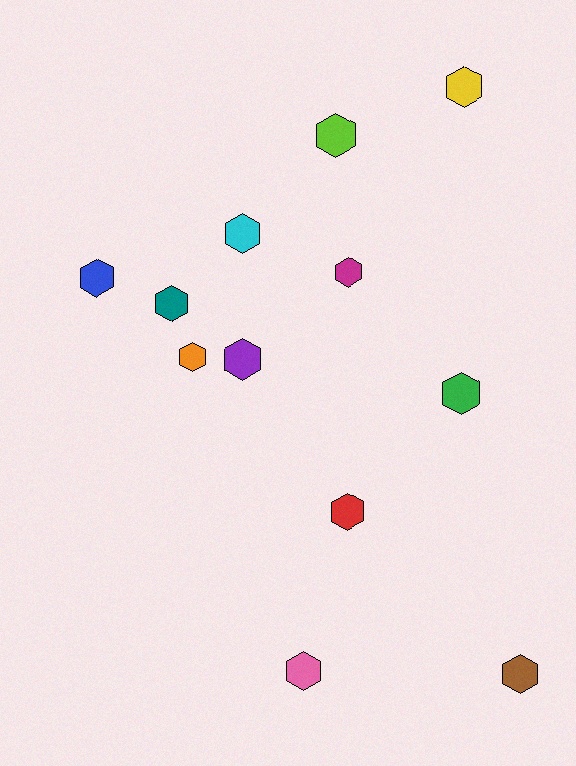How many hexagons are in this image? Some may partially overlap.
There are 12 hexagons.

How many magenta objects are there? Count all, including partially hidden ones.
There is 1 magenta object.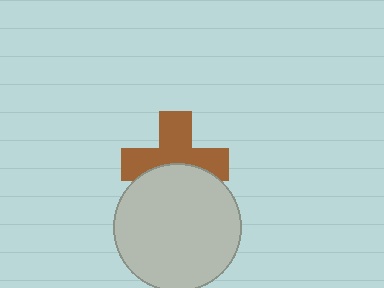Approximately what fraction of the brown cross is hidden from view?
Roughly 39% of the brown cross is hidden behind the light gray circle.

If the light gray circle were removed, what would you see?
You would see the complete brown cross.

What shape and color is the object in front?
The object in front is a light gray circle.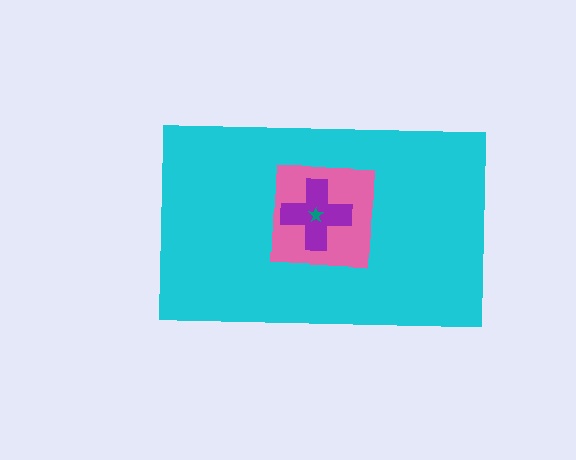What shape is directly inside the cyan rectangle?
The pink square.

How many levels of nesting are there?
4.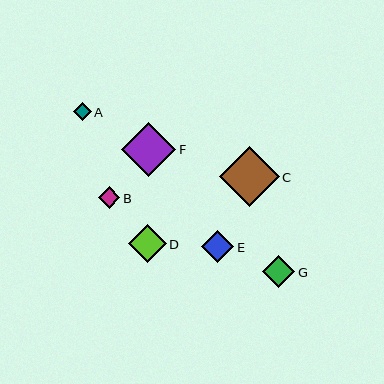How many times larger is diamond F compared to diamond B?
Diamond F is approximately 2.5 times the size of diamond B.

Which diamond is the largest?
Diamond C is the largest with a size of approximately 60 pixels.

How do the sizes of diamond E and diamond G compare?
Diamond E and diamond G are approximately the same size.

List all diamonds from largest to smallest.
From largest to smallest: C, F, D, E, G, B, A.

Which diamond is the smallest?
Diamond A is the smallest with a size of approximately 18 pixels.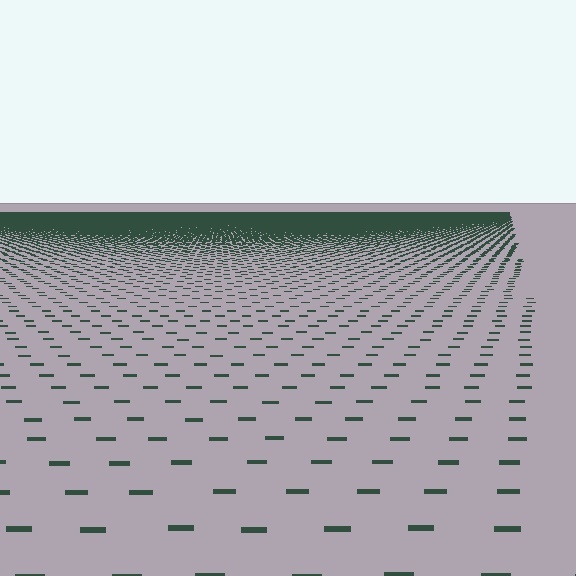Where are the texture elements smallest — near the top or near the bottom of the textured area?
Near the top.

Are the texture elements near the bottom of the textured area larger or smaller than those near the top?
Larger. Near the bottom, elements are closer to the viewer and appear at a bigger on-screen size.